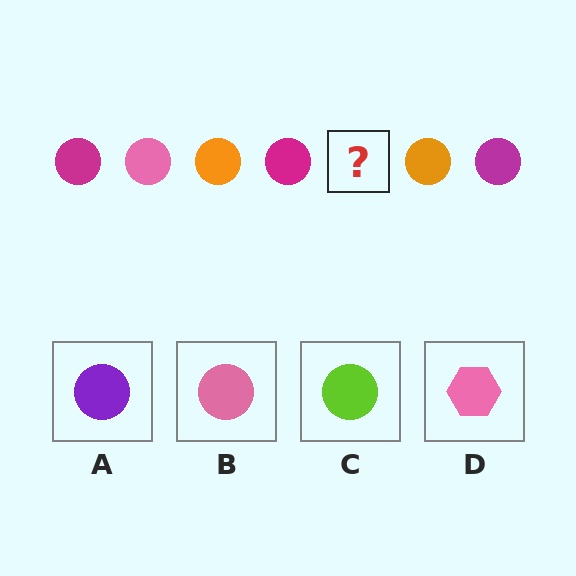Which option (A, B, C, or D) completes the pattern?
B.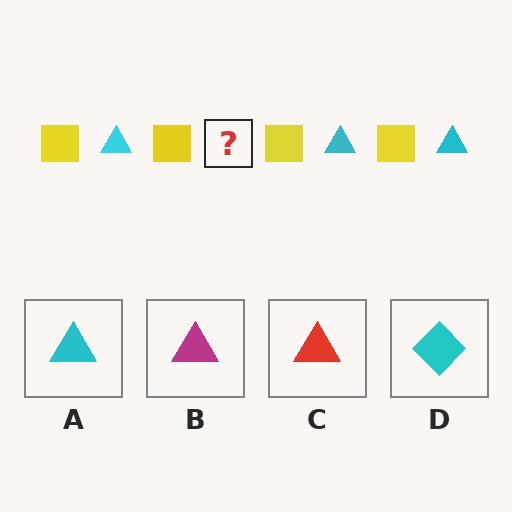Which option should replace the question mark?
Option A.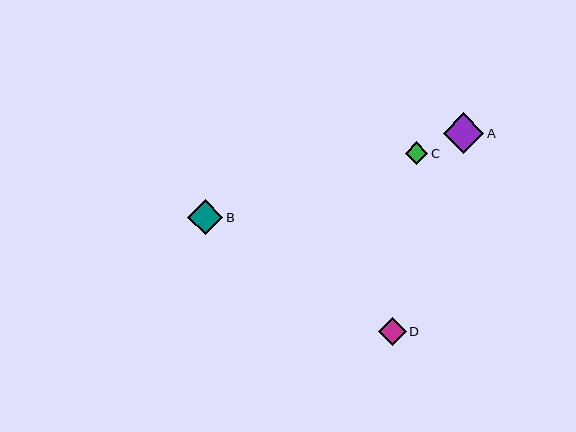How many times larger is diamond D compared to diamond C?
Diamond D is approximately 1.2 times the size of diamond C.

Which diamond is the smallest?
Diamond C is the smallest with a size of approximately 22 pixels.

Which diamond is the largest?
Diamond A is the largest with a size of approximately 40 pixels.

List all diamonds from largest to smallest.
From largest to smallest: A, B, D, C.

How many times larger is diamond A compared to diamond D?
Diamond A is approximately 1.5 times the size of diamond D.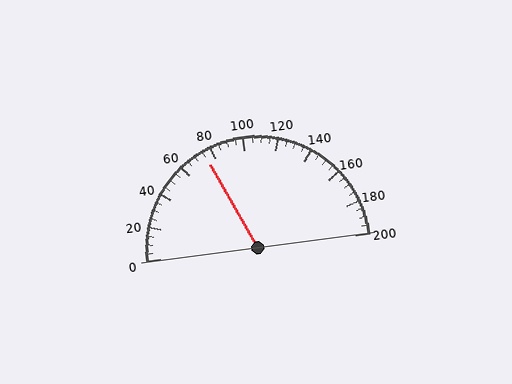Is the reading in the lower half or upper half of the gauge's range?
The reading is in the lower half of the range (0 to 200).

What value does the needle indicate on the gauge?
The needle indicates approximately 75.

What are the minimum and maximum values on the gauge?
The gauge ranges from 0 to 200.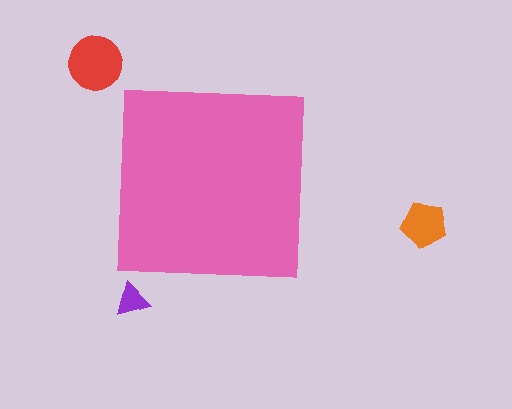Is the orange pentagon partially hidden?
No, the orange pentagon is fully visible.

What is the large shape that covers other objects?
A pink square.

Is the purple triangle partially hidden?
No, the purple triangle is fully visible.